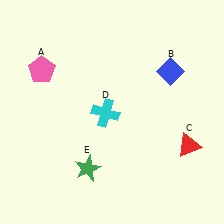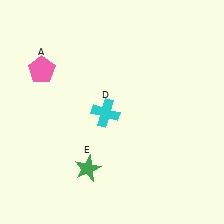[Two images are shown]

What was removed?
The blue diamond (B), the red triangle (C) were removed in Image 2.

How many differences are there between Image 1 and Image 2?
There are 2 differences between the two images.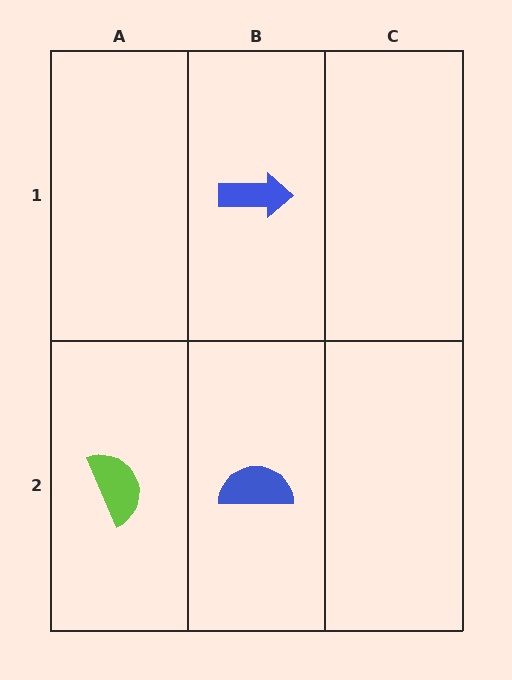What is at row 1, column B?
A blue arrow.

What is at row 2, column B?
A blue semicircle.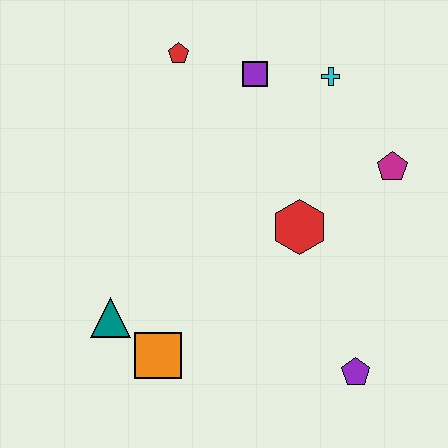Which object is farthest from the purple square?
The purple pentagon is farthest from the purple square.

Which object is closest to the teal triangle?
The orange square is closest to the teal triangle.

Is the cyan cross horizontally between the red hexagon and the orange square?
No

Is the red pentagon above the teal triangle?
Yes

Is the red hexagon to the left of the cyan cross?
Yes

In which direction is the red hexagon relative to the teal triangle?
The red hexagon is to the right of the teal triangle.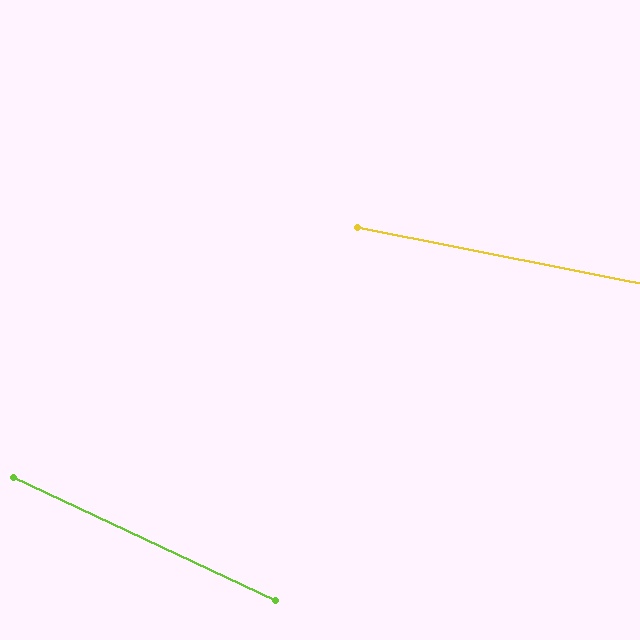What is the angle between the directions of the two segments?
Approximately 14 degrees.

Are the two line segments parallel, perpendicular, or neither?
Neither parallel nor perpendicular — they differ by about 14°.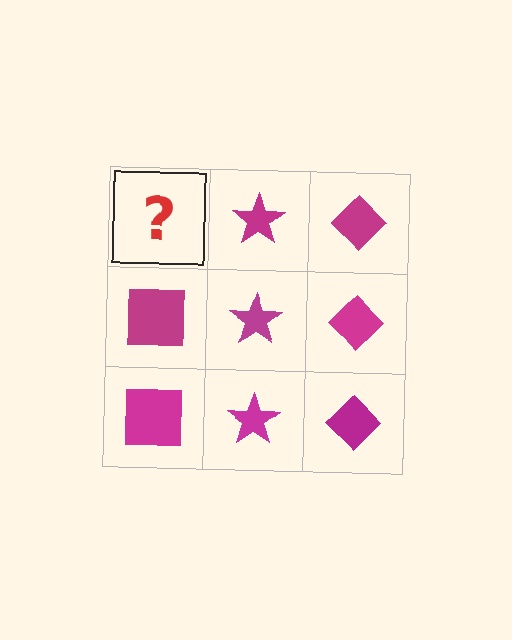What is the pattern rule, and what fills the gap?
The rule is that each column has a consistent shape. The gap should be filled with a magenta square.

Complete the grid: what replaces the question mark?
The question mark should be replaced with a magenta square.